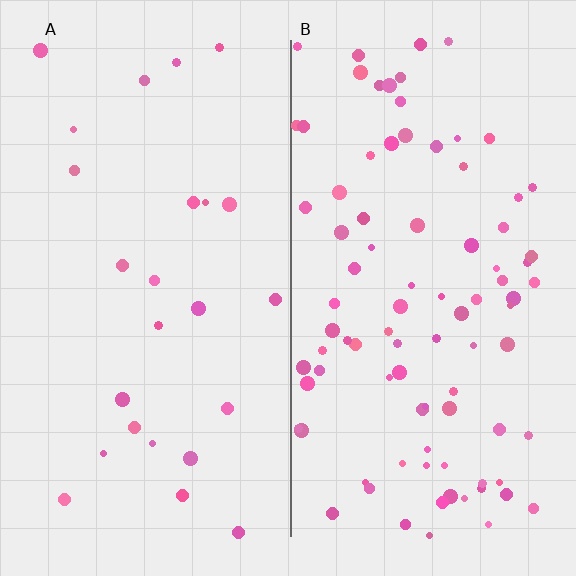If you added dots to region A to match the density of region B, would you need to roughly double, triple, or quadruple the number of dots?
Approximately quadruple.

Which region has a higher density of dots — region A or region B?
B (the right).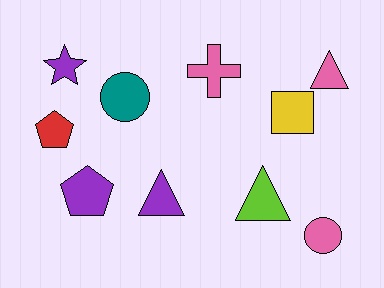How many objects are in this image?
There are 10 objects.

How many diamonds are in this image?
There are no diamonds.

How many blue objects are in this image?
There are no blue objects.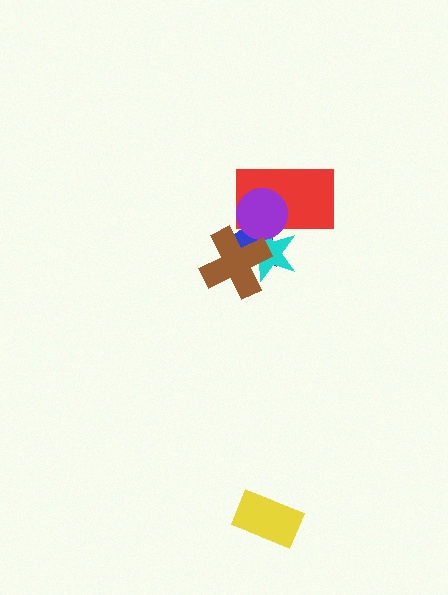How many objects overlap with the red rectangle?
3 objects overlap with the red rectangle.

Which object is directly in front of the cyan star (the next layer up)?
The red rectangle is directly in front of the cyan star.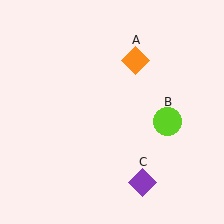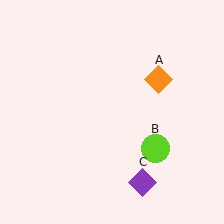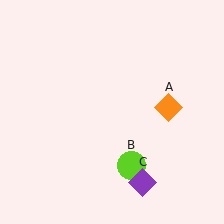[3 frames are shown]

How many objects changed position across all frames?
2 objects changed position: orange diamond (object A), lime circle (object B).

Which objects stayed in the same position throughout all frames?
Purple diamond (object C) remained stationary.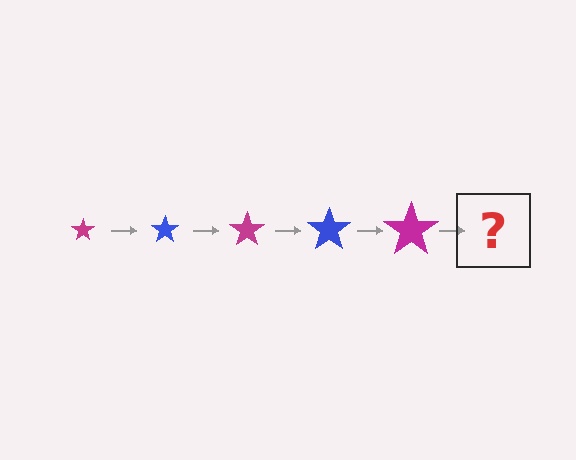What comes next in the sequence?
The next element should be a blue star, larger than the previous one.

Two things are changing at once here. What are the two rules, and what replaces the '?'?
The two rules are that the star grows larger each step and the color cycles through magenta and blue. The '?' should be a blue star, larger than the previous one.